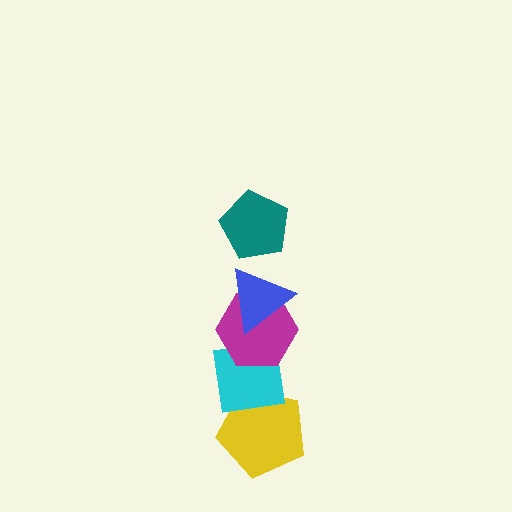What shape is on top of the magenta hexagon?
The blue triangle is on top of the magenta hexagon.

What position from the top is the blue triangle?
The blue triangle is 2nd from the top.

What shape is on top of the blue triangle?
The teal pentagon is on top of the blue triangle.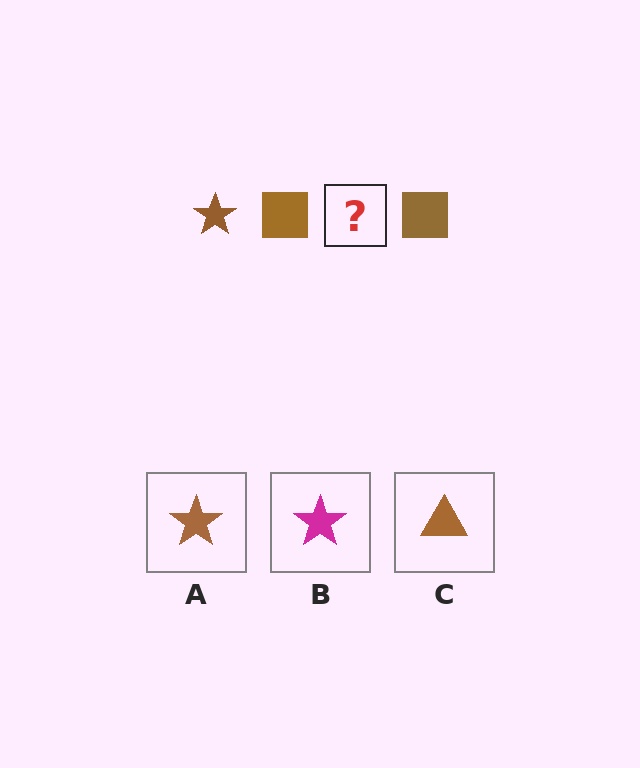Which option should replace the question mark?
Option A.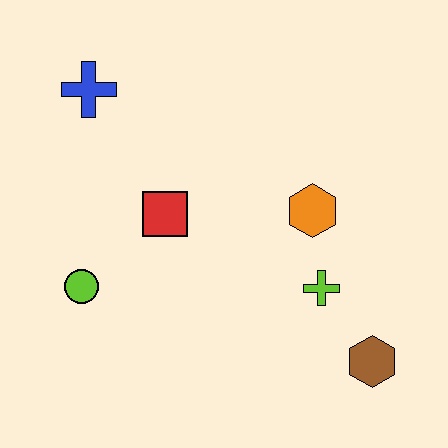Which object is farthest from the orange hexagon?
The blue cross is farthest from the orange hexagon.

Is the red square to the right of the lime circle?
Yes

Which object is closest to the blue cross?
The red square is closest to the blue cross.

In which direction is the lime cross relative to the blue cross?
The lime cross is to the right of the blue cross.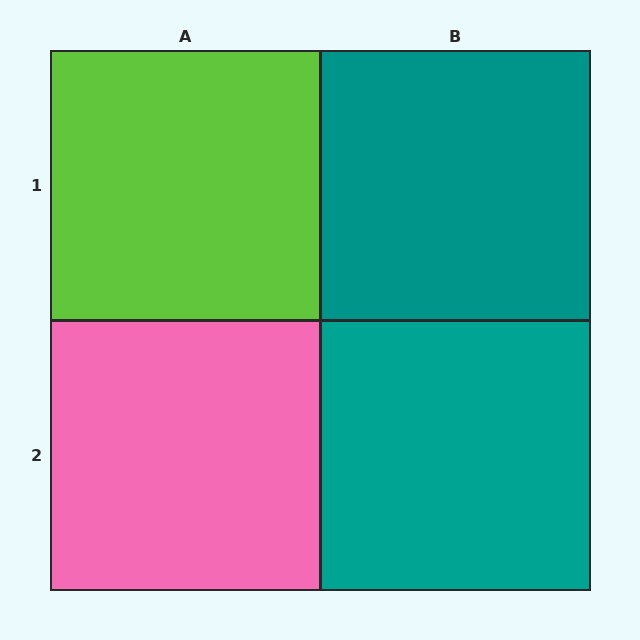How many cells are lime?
1 cell is lime.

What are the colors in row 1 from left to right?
Lime, teal.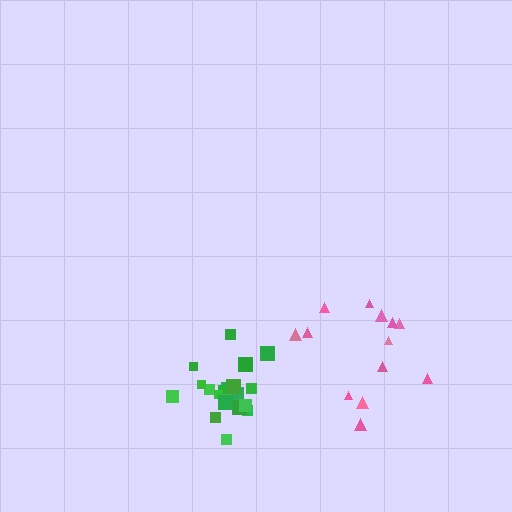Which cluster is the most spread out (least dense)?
Pink.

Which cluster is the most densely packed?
Green.